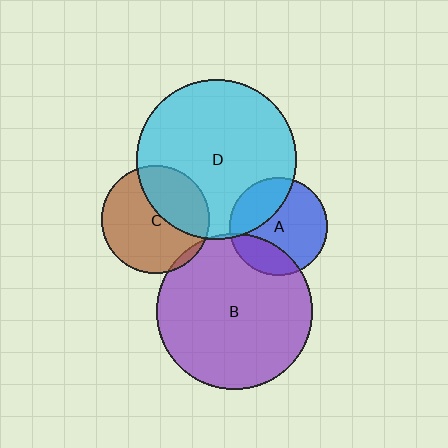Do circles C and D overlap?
Yes.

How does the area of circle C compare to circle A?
Approximately 1.2 times.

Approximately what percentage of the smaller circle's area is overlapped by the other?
Approximately 35%.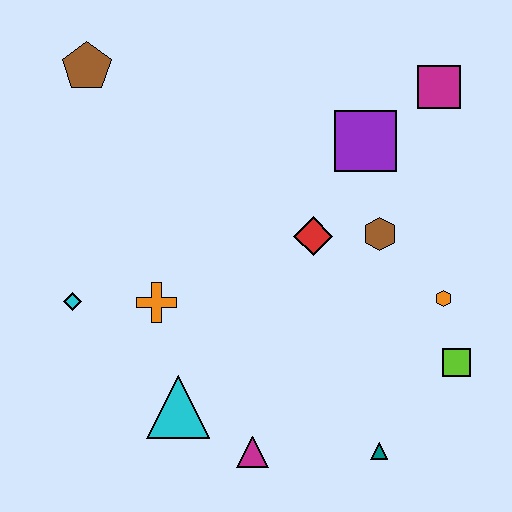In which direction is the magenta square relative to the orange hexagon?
The magenta square is above the orange hexagon.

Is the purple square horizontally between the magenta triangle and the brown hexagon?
Yes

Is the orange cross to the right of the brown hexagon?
No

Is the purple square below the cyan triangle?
No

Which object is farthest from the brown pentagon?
The teal triangle is farthest from the brown pentagon.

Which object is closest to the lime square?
The orange hexagon is closest to the lime square.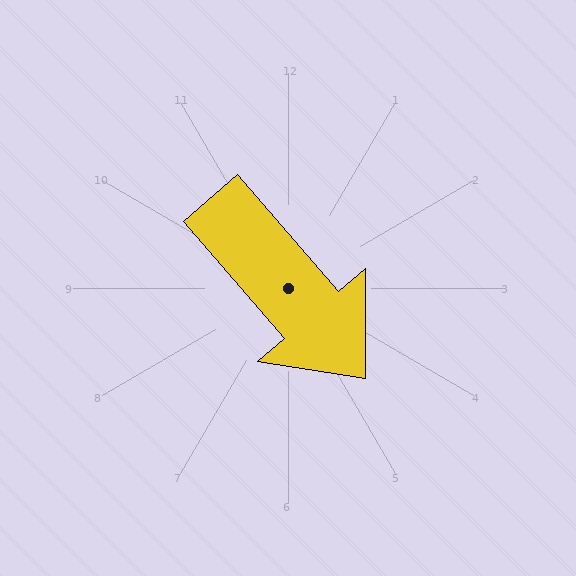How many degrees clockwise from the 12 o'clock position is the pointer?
Approximately 139 degrees.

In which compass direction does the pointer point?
Southeast.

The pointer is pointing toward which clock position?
Roughly 5 o'clock.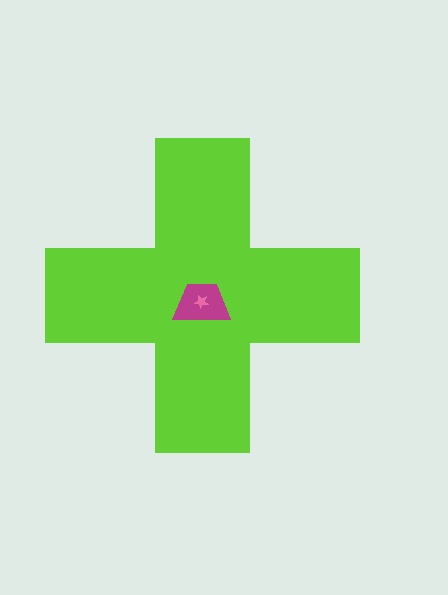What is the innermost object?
The pink star.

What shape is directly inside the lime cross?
The magenta trapezoid.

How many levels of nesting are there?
3.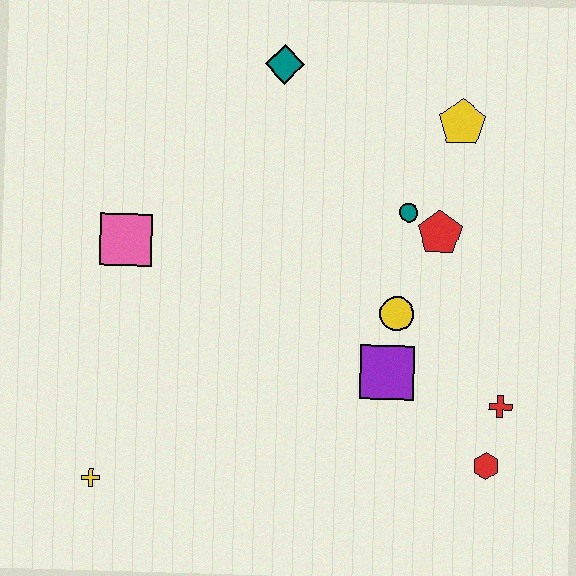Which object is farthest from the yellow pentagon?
The yellow cross is farthest from the yellow pentagon.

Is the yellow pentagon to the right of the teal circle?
Yes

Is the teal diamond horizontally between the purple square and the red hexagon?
No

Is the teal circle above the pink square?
Yes